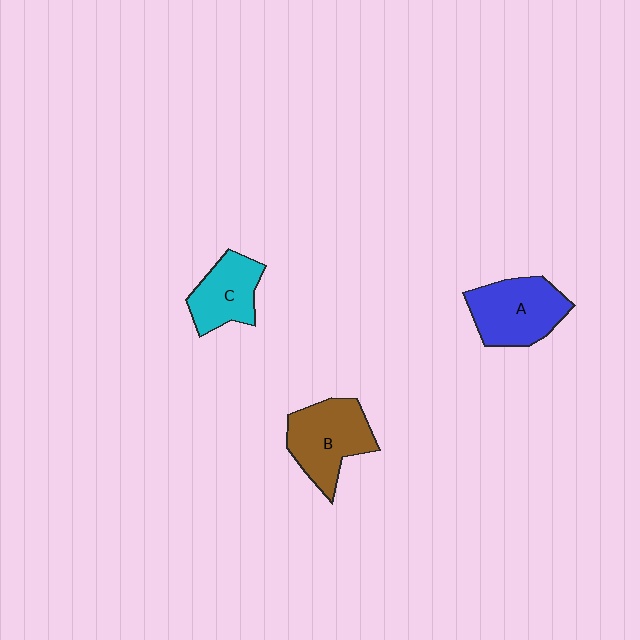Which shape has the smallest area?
Shape C (cyan).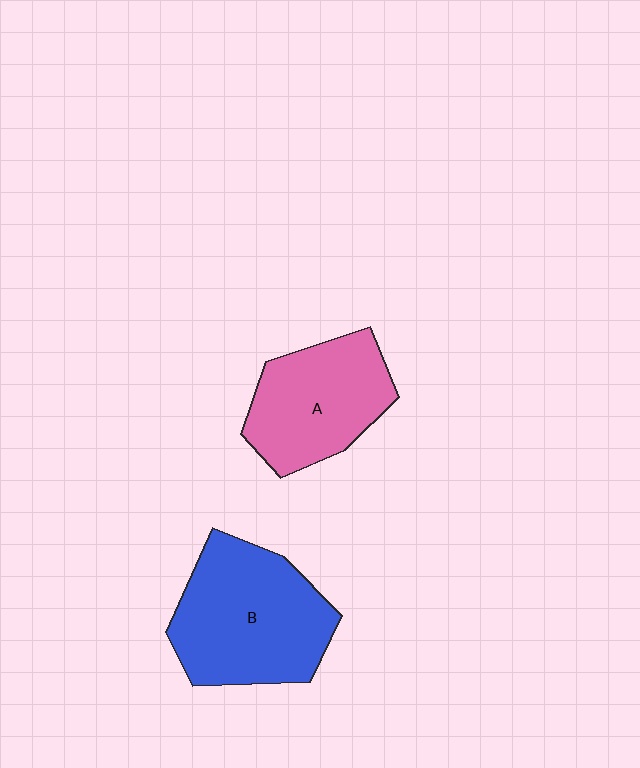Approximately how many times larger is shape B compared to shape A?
Approximately 1.3 times.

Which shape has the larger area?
Shape B (blue).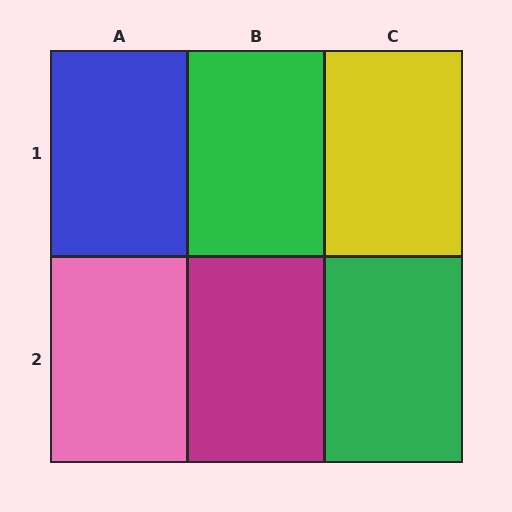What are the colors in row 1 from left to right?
Blue, green, yellow.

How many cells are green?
2 cells are green.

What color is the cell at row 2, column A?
Pink.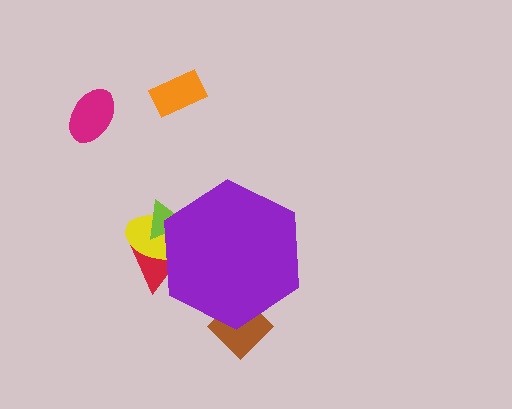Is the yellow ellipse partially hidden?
Yes, the yellow ellipse is partially hidden behind the purple hexagon.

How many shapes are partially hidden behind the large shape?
4 shapes are partially hidden.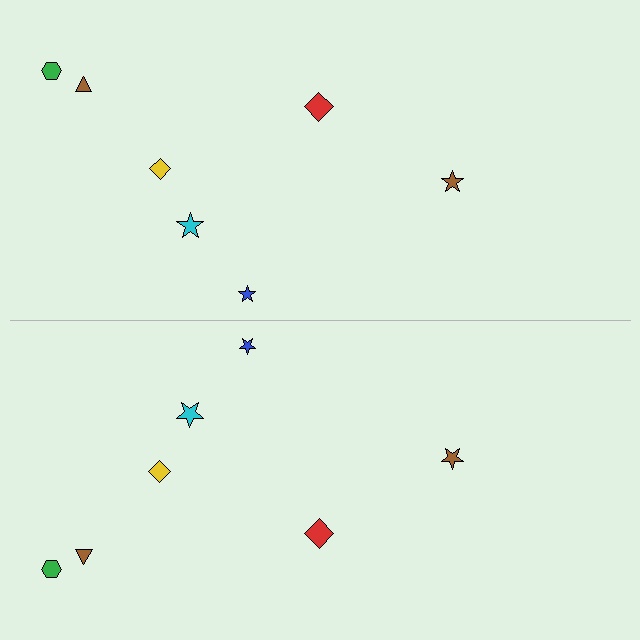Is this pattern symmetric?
Yes, this pattern has bilateral (reflection) symmetry.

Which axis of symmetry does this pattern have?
The pattern has a horizontal axis of symmetry running through the center of the image.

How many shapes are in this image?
There are 14 shapes in this image.